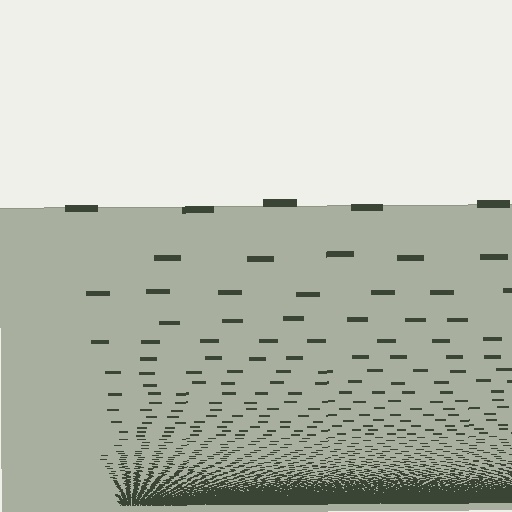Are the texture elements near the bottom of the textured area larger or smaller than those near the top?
Smaller. The gradient is inverted — elements near the bottom are smaller and denser.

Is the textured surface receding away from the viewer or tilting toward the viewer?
The surface appears to tilt toward the viewer. Texture elements get larger and sparser toward the top.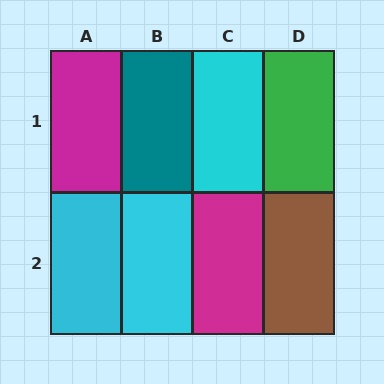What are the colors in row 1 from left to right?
Magenta, teal, cyan, green.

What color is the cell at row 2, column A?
Cyan.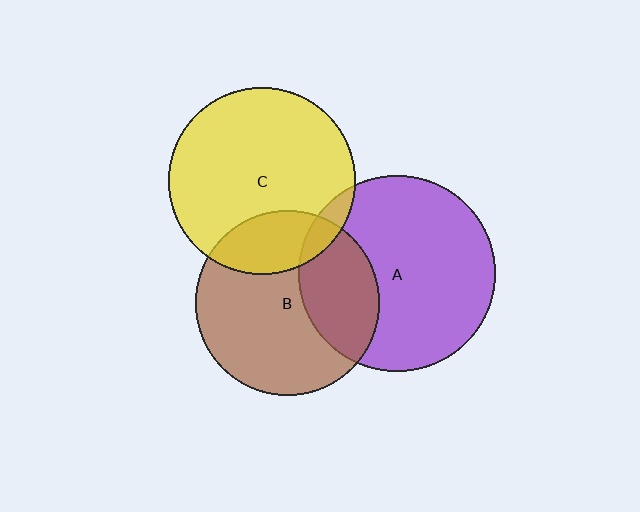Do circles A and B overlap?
Yes.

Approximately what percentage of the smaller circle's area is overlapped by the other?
Approximately 30%.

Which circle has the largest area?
Circle A (purple).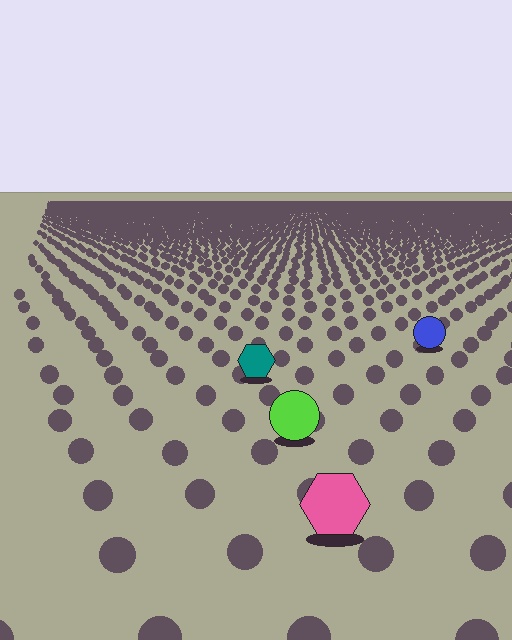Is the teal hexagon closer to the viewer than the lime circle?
No. The lime circle is closer — you can tell from the texture gradient: the ground texture is coarser near it.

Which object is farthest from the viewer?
The blue circle is farthest from the viewer. It appears smaller and the ground texture around it is denser.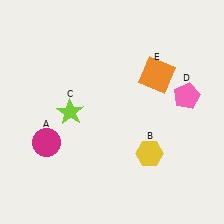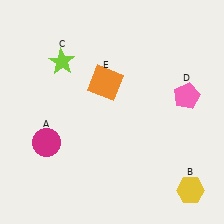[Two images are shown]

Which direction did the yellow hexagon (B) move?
The yellow hexagon (B) moved right.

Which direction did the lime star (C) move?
The lime star (C) moved up.